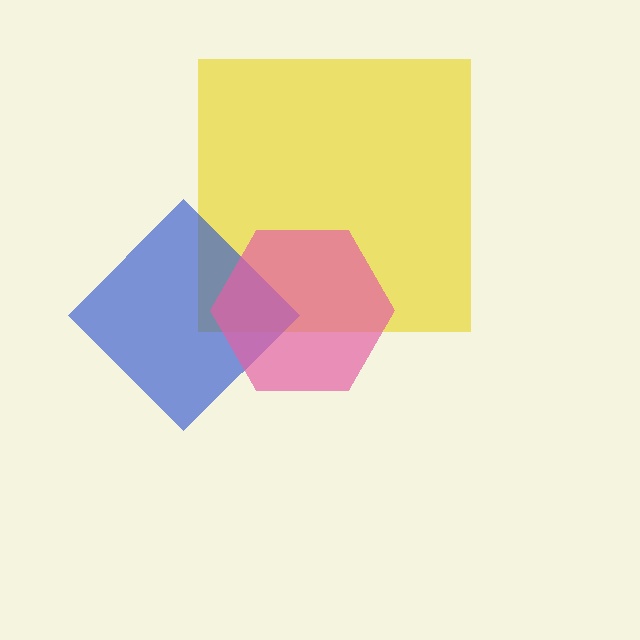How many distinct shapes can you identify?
There are 3 distinct shapes: a yellow square, a blue diamond, a pink hexagon.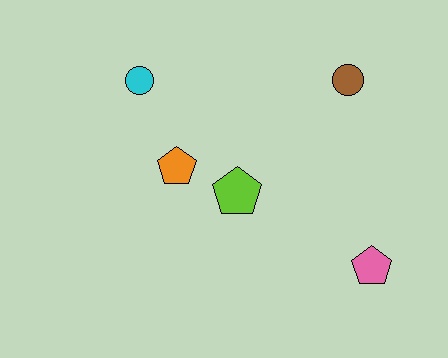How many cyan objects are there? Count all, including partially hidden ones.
There is 1 cyan object.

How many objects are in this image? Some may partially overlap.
There are 5 objects.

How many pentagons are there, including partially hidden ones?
There are 3 pentagons.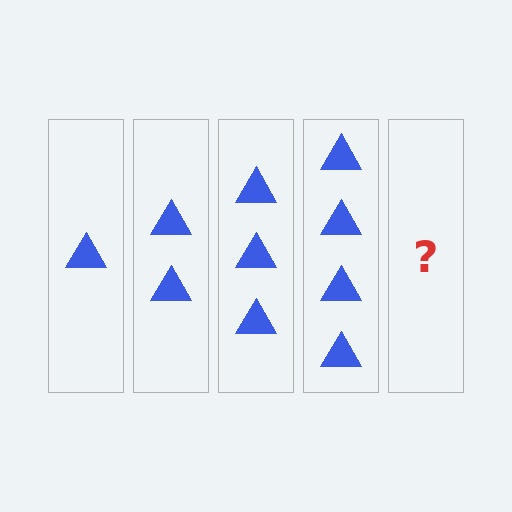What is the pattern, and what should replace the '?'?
The pattern is that each step adds one more triangle. The '?' should be 5 triangles.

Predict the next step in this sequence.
The next step is 5 triangles.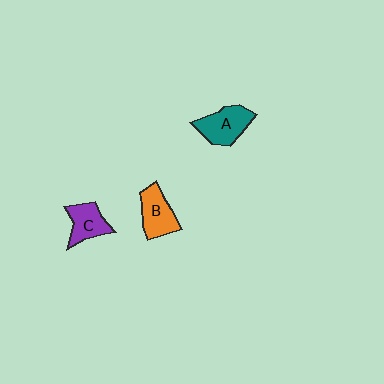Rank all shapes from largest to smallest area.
From largest to smallest: A (teal), B (orange), C (purple).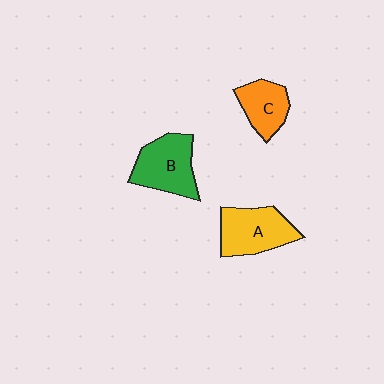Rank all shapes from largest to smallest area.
From largest to smallest: B (green), A (yellow), C (orange).